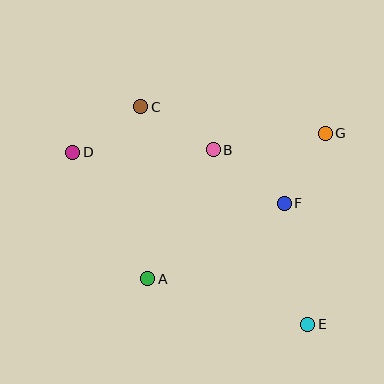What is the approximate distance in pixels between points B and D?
The distance between B and D is approximately 141 pixels.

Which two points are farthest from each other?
Points D and E are farthest from each other.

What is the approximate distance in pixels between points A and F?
The distance between A and F is approximately 156 pixels.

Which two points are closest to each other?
Points F and G are closest to each other.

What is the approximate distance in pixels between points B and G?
The distance between B and G is approximately 113 pixels.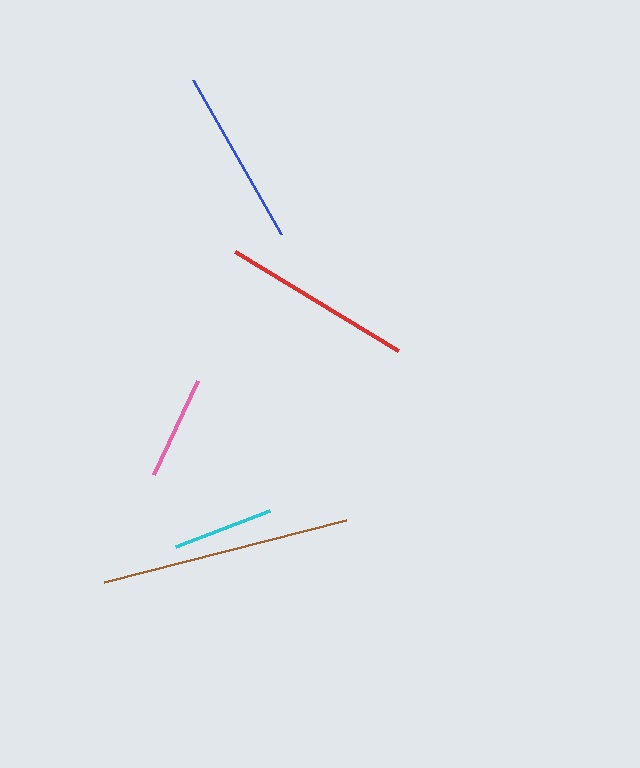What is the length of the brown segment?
The brown segment is approximately 249 pixels long.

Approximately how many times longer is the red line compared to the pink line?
The red line is approximately 1.8 times the length of the pink line.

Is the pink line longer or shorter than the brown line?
The brown line is longer than the pink line.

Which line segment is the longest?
The brown line is the longest at approximately 249 pixels.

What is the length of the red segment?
The red segment is approximately 191 pixels long.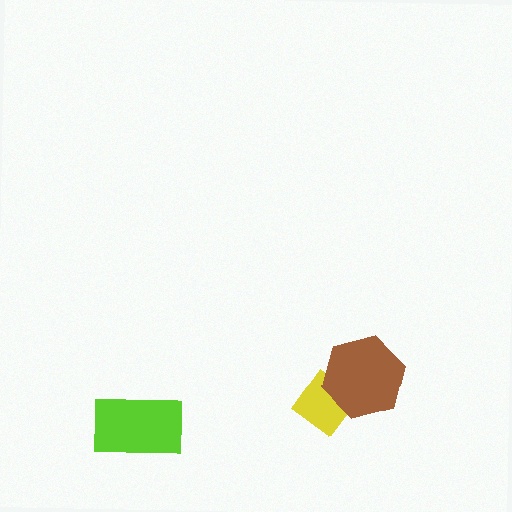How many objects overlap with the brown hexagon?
1 object overlaps with the brown hexagon.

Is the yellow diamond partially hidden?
Yes, it is partially covered by another shape.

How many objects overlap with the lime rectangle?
0 objects overlap with the lime rectangle.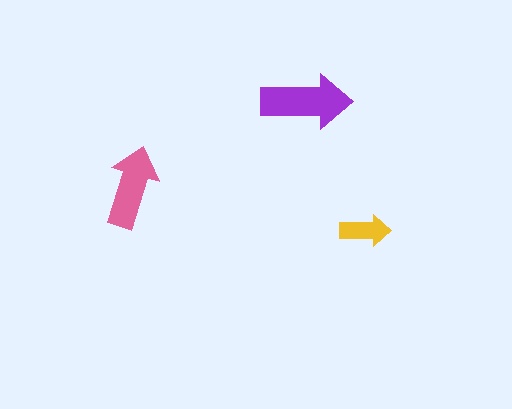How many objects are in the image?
There are 3 objects in the image.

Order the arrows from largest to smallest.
the purple one, the pink one, the yellow one.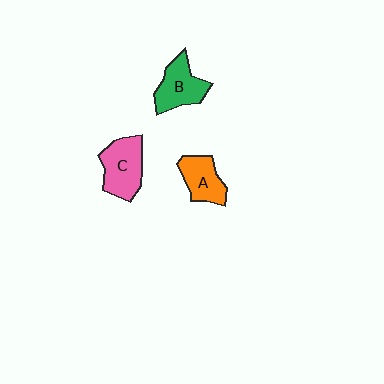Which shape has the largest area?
Shape C (pink).